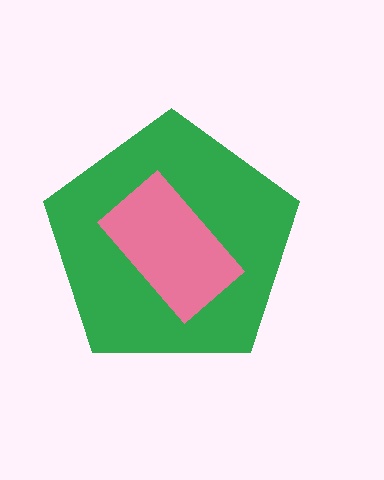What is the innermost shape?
The pink rectangle.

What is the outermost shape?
The green pentagon.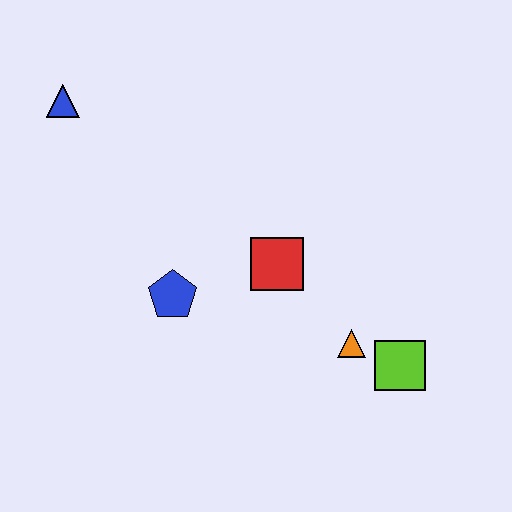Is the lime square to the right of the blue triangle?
Yes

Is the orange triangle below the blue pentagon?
Yes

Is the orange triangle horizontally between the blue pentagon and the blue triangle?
No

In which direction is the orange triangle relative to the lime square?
The orange triangle is to the left of the lime square.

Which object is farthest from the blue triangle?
The lime square is farthest from the blue triangle.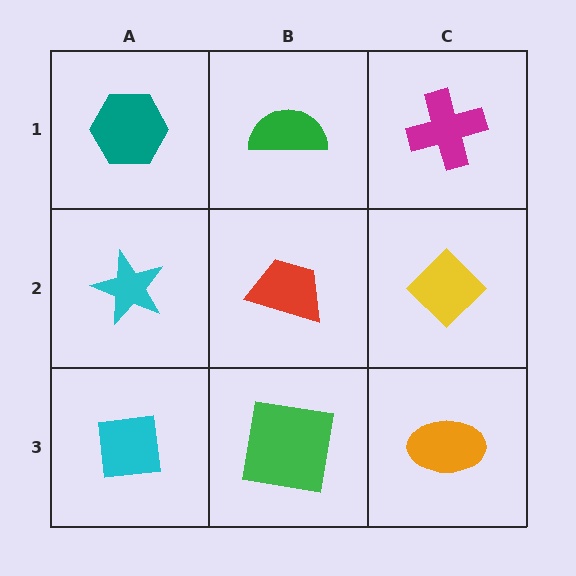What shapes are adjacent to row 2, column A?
A teal hexagon (row 1, column A), a cyan square (row 3, column A), a red trapezoid (row 2, column B).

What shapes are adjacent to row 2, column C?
A magenta cross (row 1, column C), an orange ellipse (row 3, column C), a red trapezoid (row 2, column B).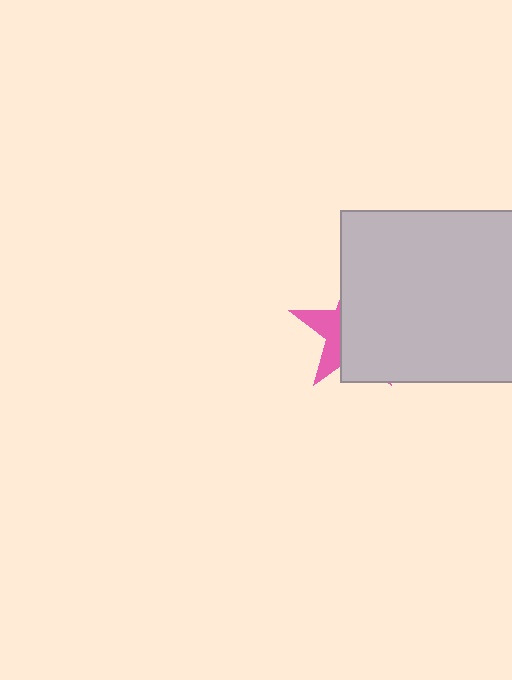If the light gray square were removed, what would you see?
You would see the complete pink star.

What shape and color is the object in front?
The object in front is a light gray square.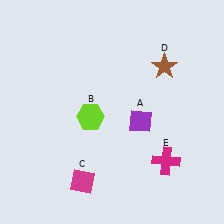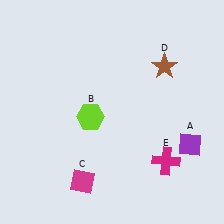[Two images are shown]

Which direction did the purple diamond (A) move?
The purple diamond (A) moved right.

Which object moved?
The purple diamond (A) moved right.